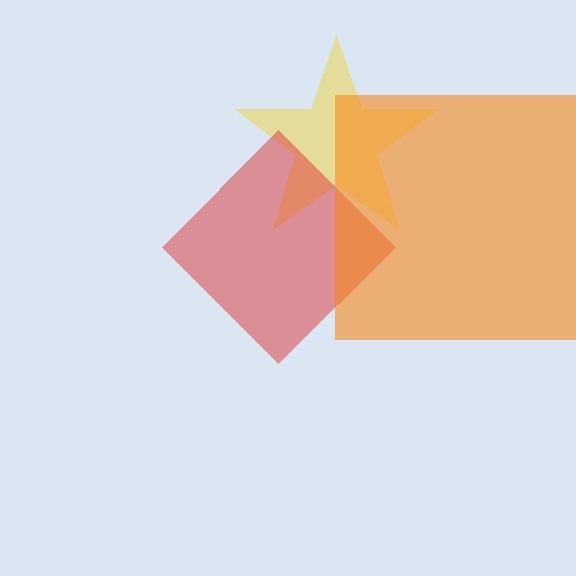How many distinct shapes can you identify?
There are 3 distinct shapes: a yellow star, a red diamond, an orange square.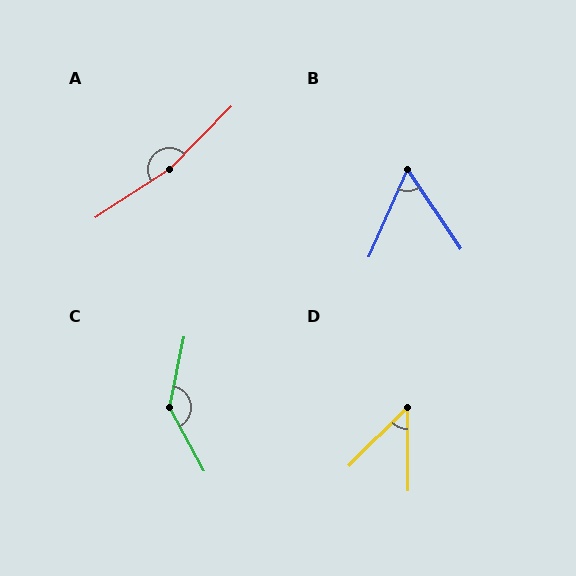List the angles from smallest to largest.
D (45°), B (58°), C (139°), A (168°).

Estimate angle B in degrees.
Approximately 58 degrees.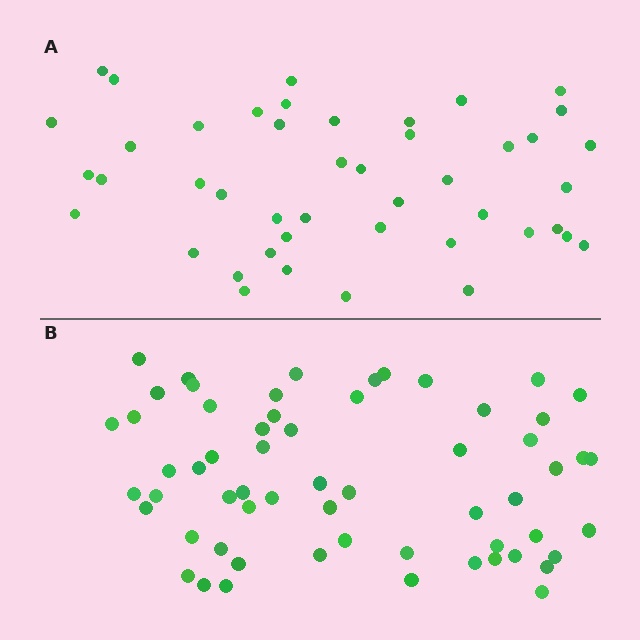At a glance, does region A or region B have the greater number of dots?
Region B (the bottom region) has more dots.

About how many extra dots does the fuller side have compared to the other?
Region B has approximately 15 more dots than region A.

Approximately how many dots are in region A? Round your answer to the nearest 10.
About 40 dots. (The exact count is 45, which rounds to 40.)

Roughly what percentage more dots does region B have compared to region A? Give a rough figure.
About 35% more.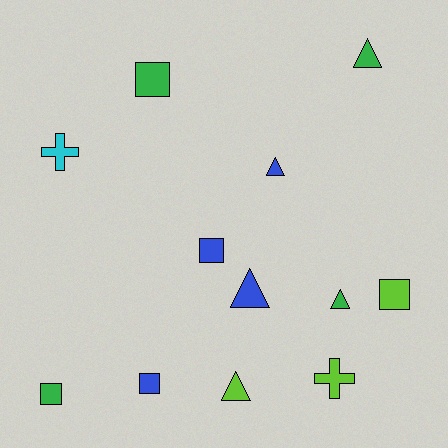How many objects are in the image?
There are 12 objects.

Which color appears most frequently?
Green, with 4 objects.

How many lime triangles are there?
There is 1 lime triangle.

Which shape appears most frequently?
Square, with 5 objects.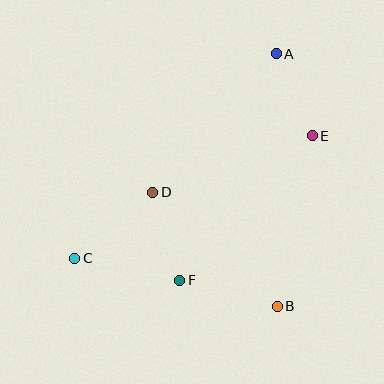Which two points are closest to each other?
Points A and E are closest to each other.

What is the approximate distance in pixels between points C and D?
The distance between C and D is approximately 102 pixels.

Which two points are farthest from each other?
Points A and C are farthest from each other.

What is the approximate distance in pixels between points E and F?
The distance between E and F is approximately 196 pixels.